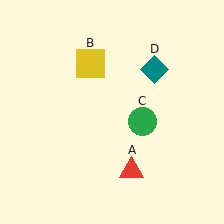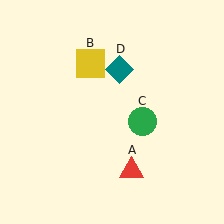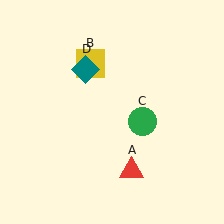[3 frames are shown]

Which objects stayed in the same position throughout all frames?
Red triangle (object A) and yellow square (object B) and green circle (object C) remained stationary.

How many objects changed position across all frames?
1 object changed position: teal diamond (object D).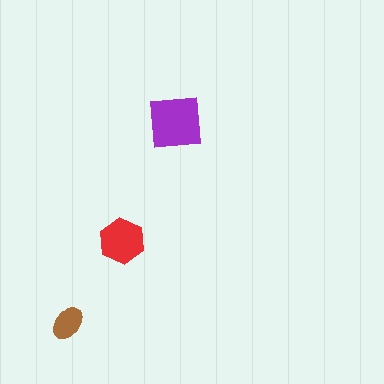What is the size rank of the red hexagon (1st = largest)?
2nd.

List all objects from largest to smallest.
The purple square, the red hexagon, the brown ellipse.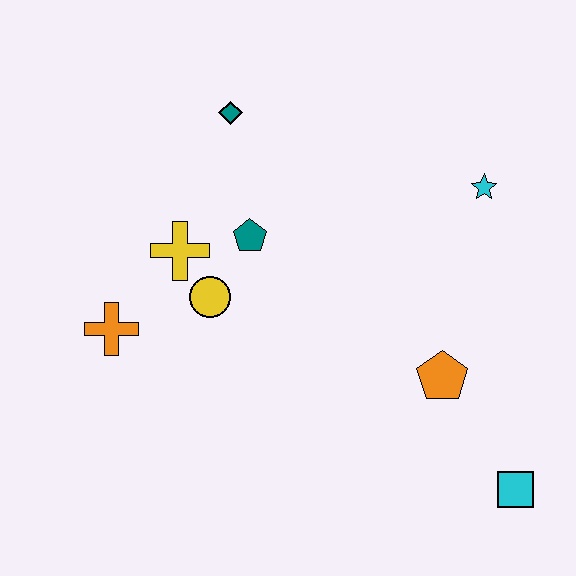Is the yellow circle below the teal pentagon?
Yes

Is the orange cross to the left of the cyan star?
Yes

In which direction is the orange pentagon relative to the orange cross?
The orange pentagon is to the right of the orange cross.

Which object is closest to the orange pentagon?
The cyan square is closest to the orange pentagon.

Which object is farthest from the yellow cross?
The cyan square is farthest from the yellow cross.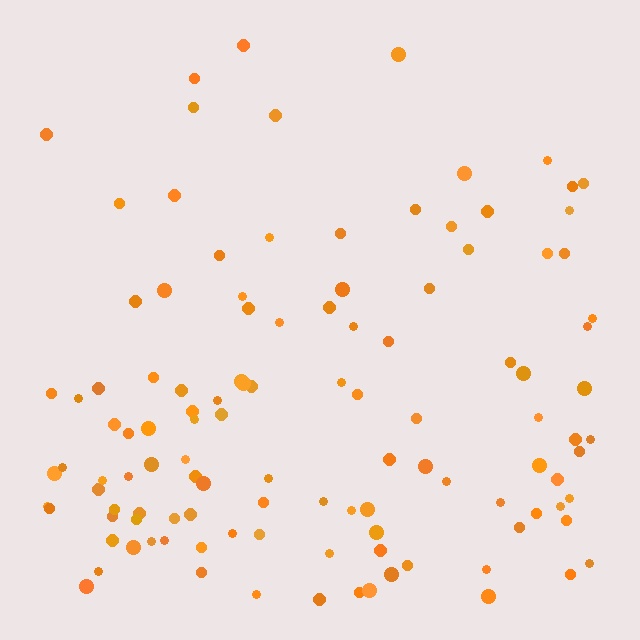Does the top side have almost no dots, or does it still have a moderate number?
Still a moderate number, just noticeably fewer than the bottom.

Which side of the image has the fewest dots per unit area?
The top.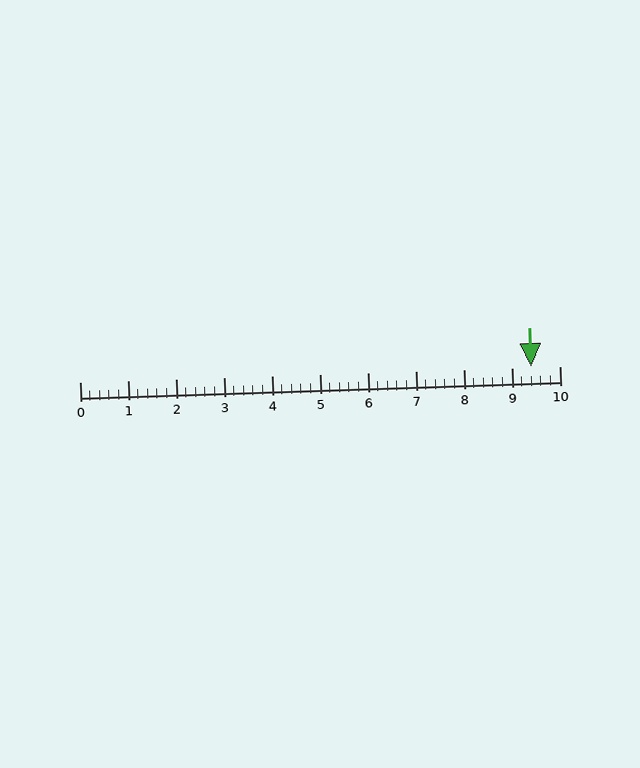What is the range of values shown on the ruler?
The ruler shows values from 0 to 10.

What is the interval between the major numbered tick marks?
The major tick marks are spaced 1 units apart.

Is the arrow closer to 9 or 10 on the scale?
The arrow is closer to 9.